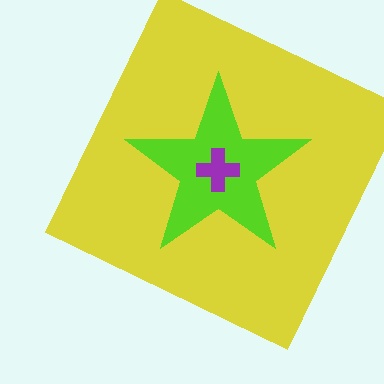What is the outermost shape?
The yellow square.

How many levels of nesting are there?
3.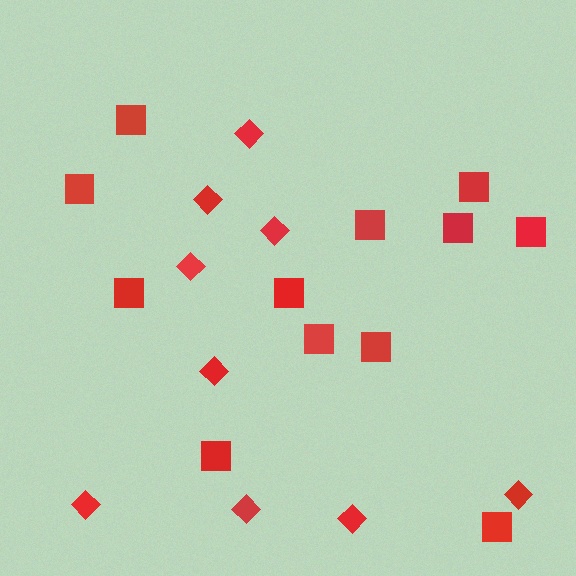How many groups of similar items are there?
There are 2 groups: one group of squares (12) and one group of diamonds (9).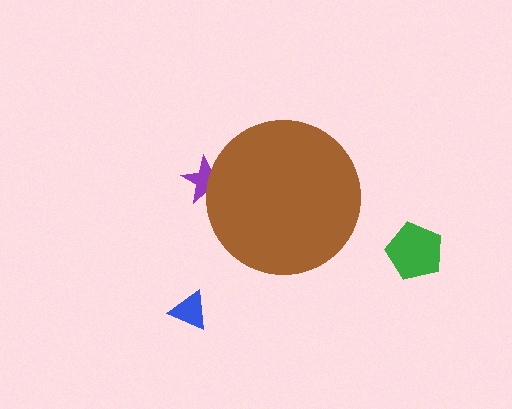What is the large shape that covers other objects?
A brown circle.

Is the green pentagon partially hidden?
No, the green pentagon is fully visible.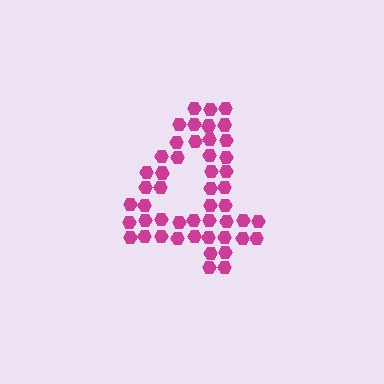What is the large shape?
The large shape is the digit 4.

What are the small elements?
The small elements are hexagons.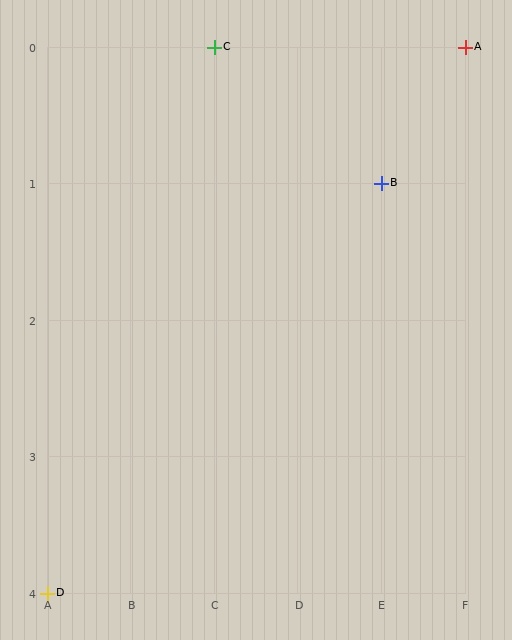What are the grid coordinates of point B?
Point B is at grid coordinates (E, 1).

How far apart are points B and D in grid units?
Points B and D are 4 columns and 3 rows apart (about 5.0 grid units diagonally).